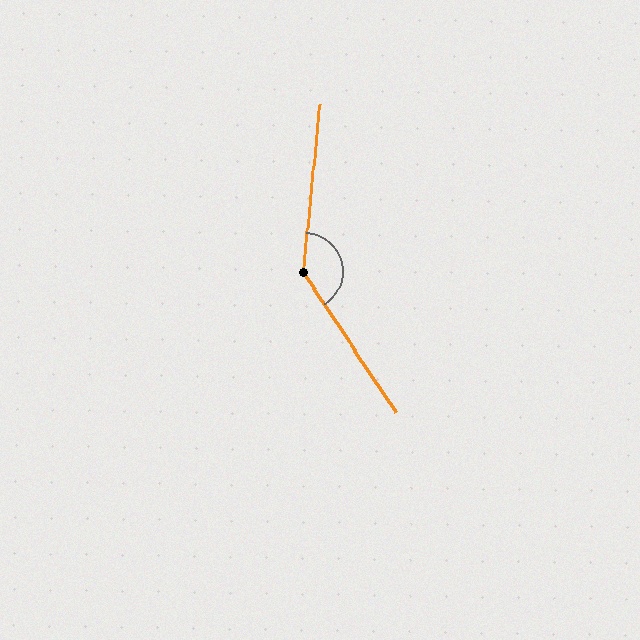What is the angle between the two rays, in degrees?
Approximately 141 degrees.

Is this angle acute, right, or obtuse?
It is obtuse.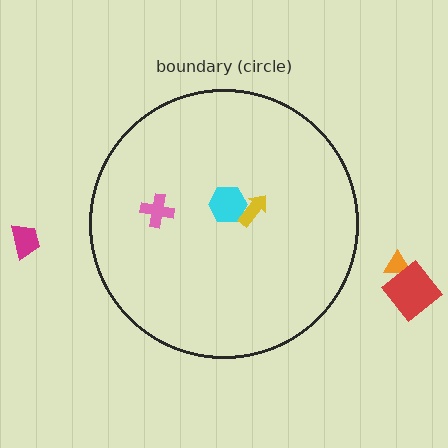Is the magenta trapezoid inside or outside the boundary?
Outside.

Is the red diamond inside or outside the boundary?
Outside.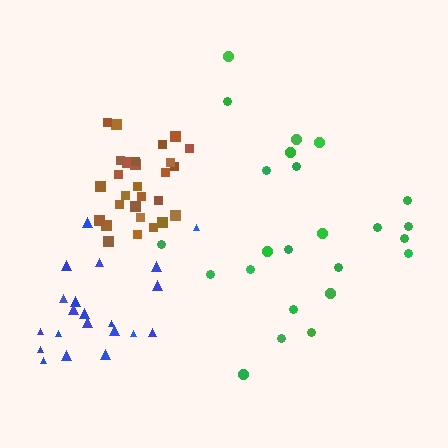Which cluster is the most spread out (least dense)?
Green.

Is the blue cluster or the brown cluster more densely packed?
Brown.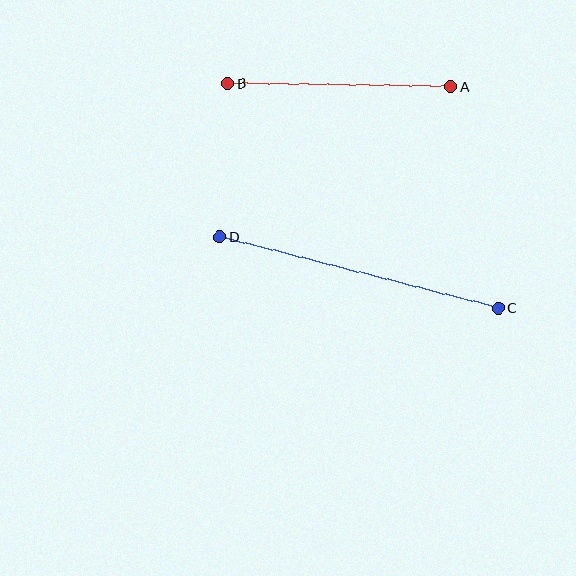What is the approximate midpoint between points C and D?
The midpoint is at approximately (359, 273) pixels.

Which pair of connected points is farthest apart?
Points C and D are farthest apart.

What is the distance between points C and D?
The distance is approximately 287 pixels.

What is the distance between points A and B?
The distance is approximately 223 pixels.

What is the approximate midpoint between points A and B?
The midpoint is at approximately (339, 85) pixels.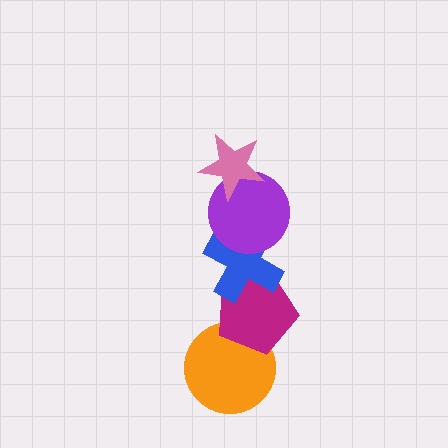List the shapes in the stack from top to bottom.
From top to bottom: the pink star, the purple circle, the blue cross, the magenta pentagon, the orange circle.